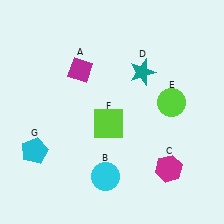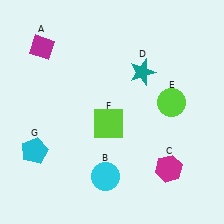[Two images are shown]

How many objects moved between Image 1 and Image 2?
1 object moved between the two images.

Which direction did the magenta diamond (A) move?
The magenta diamond (A) moved left.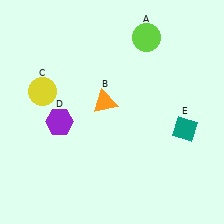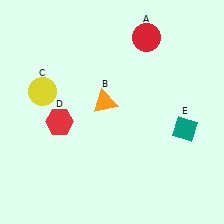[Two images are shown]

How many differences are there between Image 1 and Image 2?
There are 2 differences between the two images.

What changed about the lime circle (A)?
In Image 1, A is lime. In Image 2, it changed to red.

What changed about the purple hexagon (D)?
In Image 1, D is purple. In Image 2, it changed to red.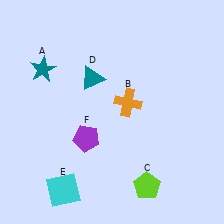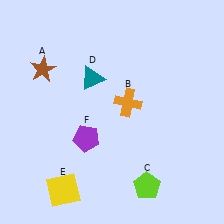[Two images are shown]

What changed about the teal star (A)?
In Image 1, A is teal. In Image 2, it changed to brown.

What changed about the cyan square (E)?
In Image 1, E is cyan. In Image 2, it changed to yellow.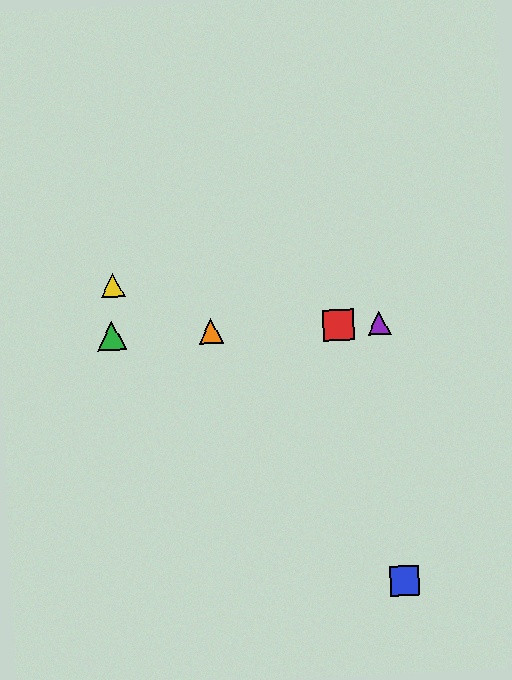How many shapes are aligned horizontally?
4 shapes (the red square, the green triangle, the purple triangle, the orange triangle) are aligned horizontally.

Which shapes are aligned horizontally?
The red square, the green triangle, the purple triangle, the orange triangle are aligned horizontally.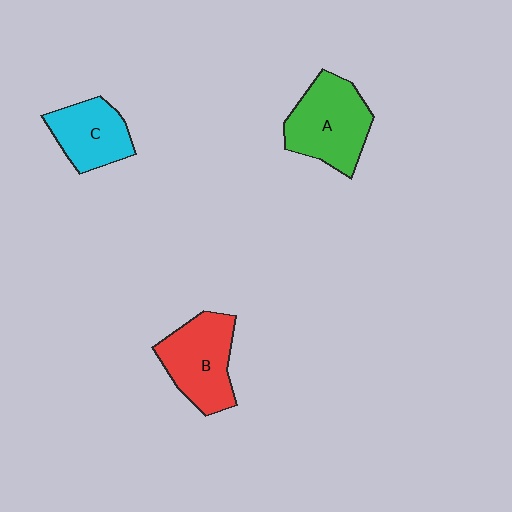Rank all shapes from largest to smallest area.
From largest to smallest: A (green), B (red), C (cyan).